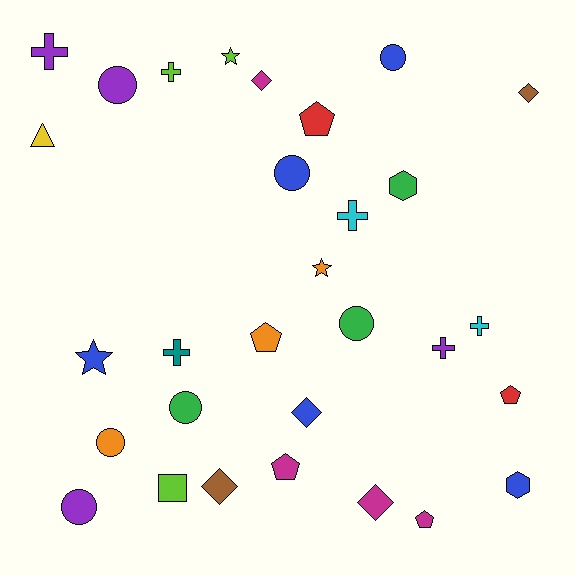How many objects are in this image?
There are 30 objects.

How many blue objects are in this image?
There are 5 blue objects.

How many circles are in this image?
There are 7 circles.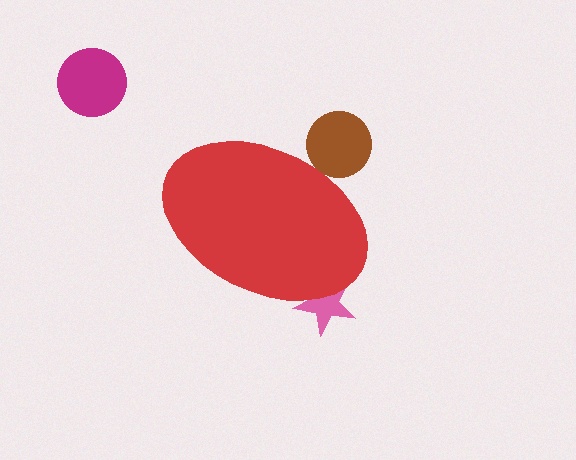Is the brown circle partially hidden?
Yes, the brown circle is partially hidden behind the red ellipse.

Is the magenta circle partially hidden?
No, the magenta circle is fully visible.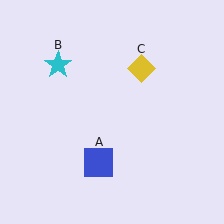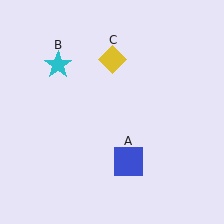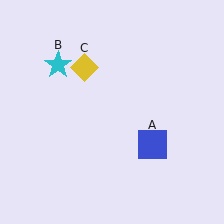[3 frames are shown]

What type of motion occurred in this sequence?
The blue square (object A), yellow diamond (object C) rotated counterclockwise around the center of the scene.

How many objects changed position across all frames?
2 objects changed position: blue square (object A), yellow diamond (object C).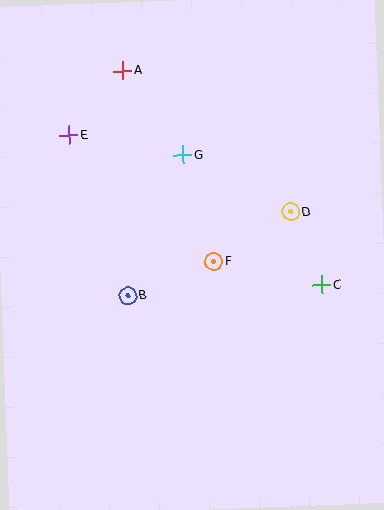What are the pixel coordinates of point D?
Point D is at (291, 212).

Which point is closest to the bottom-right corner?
Point C is closest to the bottom-right corner.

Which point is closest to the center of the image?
Point F at (214, 261) is closest to the center.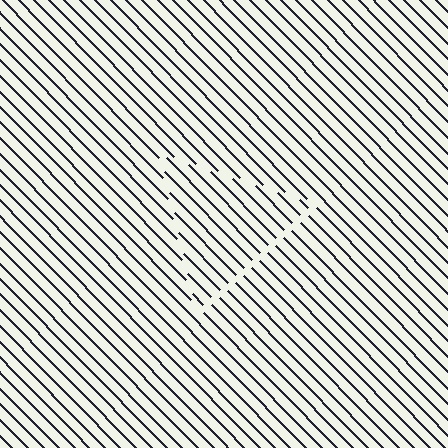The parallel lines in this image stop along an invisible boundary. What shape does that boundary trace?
An illusory triangle. The interior of the shape contains the same grating, shifted by half a period — the contour is defined by the phase discontinuity where line-ends from the inner and outer gratings abut.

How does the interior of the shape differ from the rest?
The interior of the shape contains the same grating, shifted by half a period — the contour is defined by the phase discontinuity where line-ends from the inner and outer gratings abut.